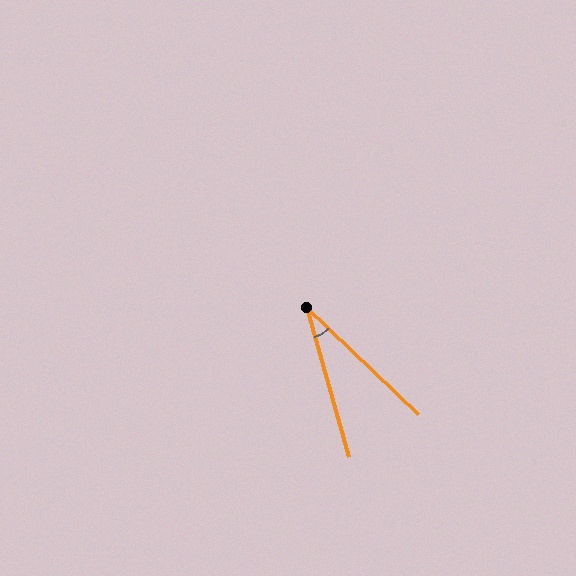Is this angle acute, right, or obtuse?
It is acute.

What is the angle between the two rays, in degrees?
Approximately 31 degrees.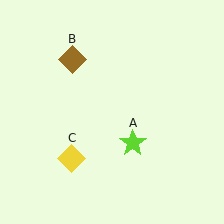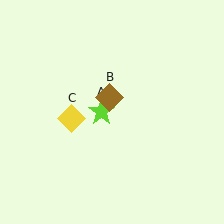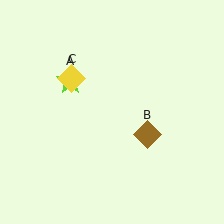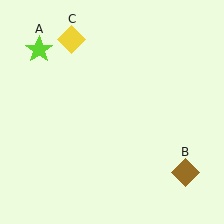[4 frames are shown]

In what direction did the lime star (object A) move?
The lime star (object A) moved up and to the left.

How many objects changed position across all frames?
3 objects changed position: lime star (object A), brown diamond (object B), yellow diamond (object C).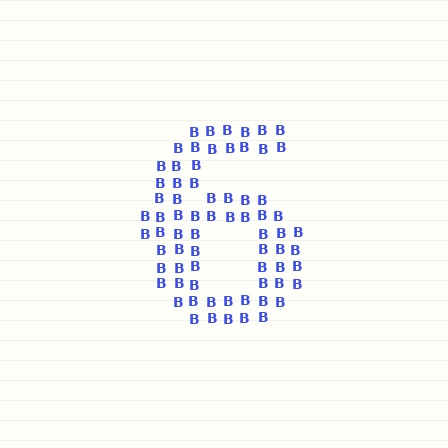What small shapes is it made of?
It is made of small letter B's.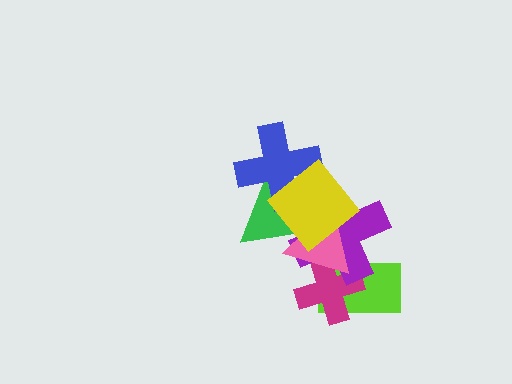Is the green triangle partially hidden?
Yes, it is partially covered by another shape.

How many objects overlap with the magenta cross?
3 objects overlap with the magenta cross.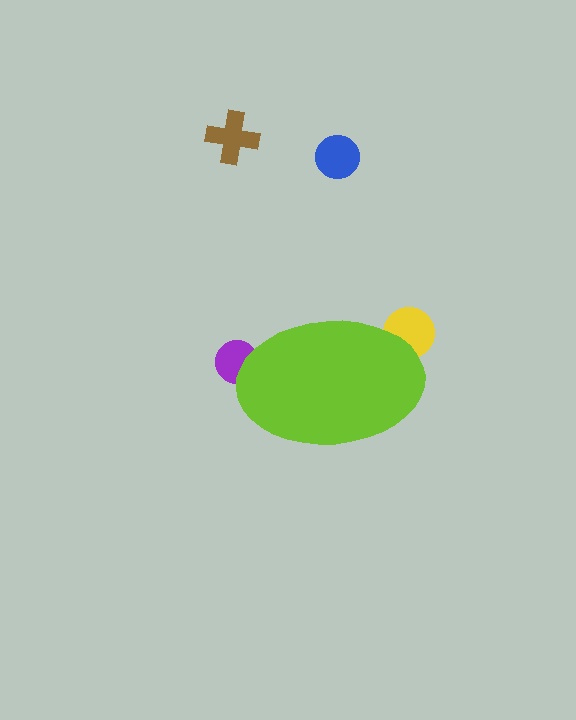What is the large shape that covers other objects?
A lime ellipse.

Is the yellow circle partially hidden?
Yes, the yellow circle is partially hidden behind the lime ellipse.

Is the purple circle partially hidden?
Yes, the purple circle is partially hidden behind the lime ellipse.